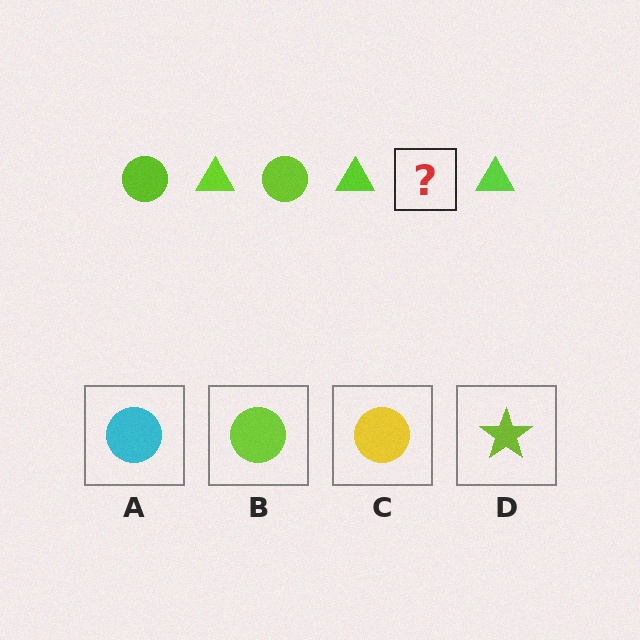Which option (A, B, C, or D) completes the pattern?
B.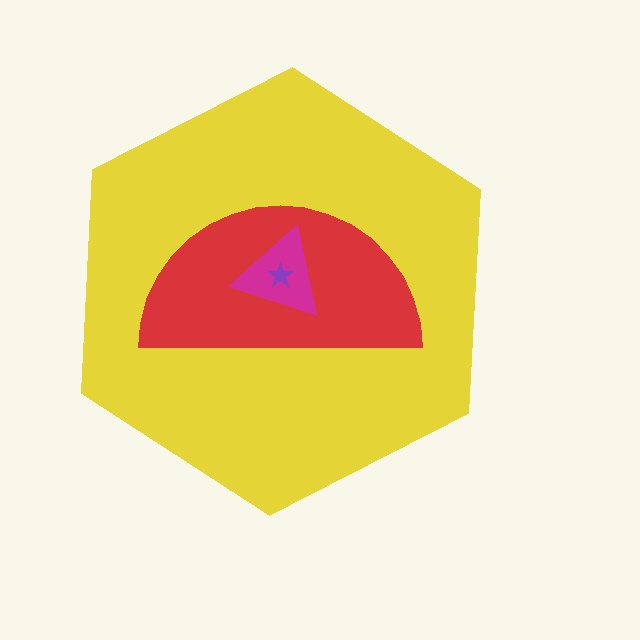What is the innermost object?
The purple star.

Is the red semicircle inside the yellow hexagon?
Yes.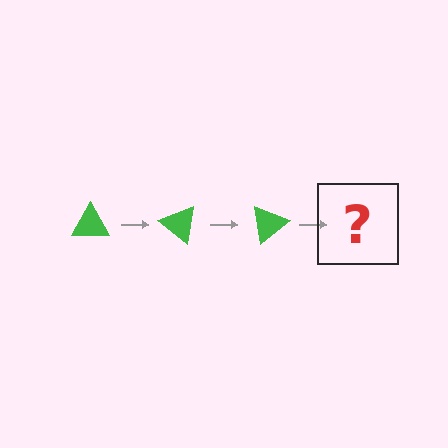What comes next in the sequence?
The next element should be a green triangle rotated 120 degrees.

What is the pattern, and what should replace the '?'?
The pattern is that the triangle rotates 40 degrees each step. The '?' should be a green triangle rotated 120 degrees.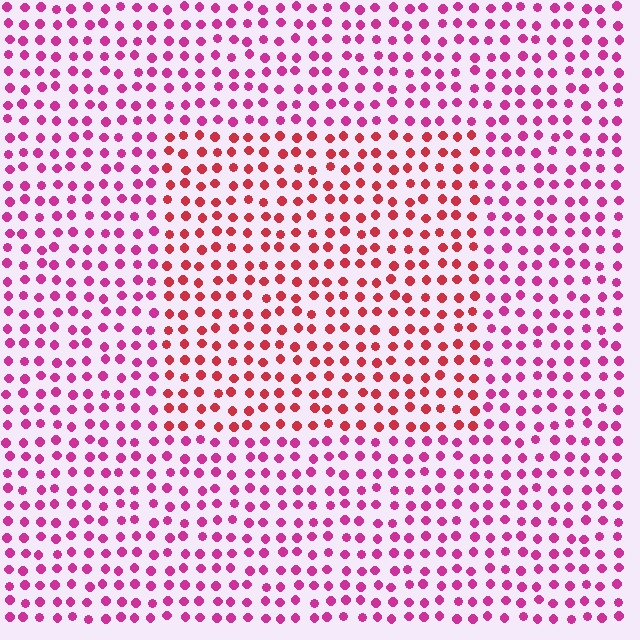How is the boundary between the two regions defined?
The boundary is defined purely by a slight shift in hue (about 33 degrees). Spacing, size, and orientation are identical on both sides.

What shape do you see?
I see a rectangle.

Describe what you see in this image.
The image is filled with small magenta elements in a uniform arrangement. A rectangle-shaped region is visible where the elements are tinted to a slightly different hue, forming a subtle color boundary.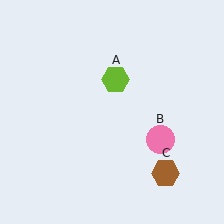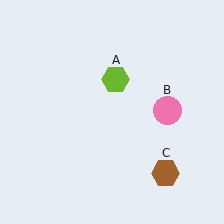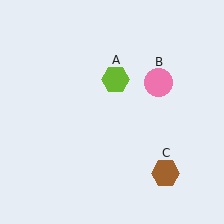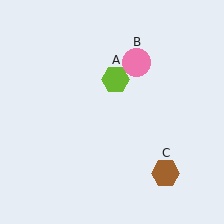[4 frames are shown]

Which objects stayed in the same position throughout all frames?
Lime hexagon (object A) and brown hexagon (object C) remained stationary.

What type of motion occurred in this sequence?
The pink circle (object B) rotated counterclockwise around the center of the scene.